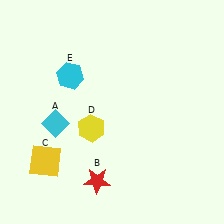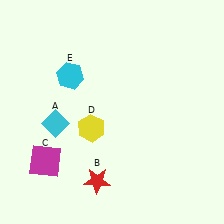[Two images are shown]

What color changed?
The square (C) changed from yellow in Image 1 to magenta in Image 2.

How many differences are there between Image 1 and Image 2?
There is 1 difference between the two images.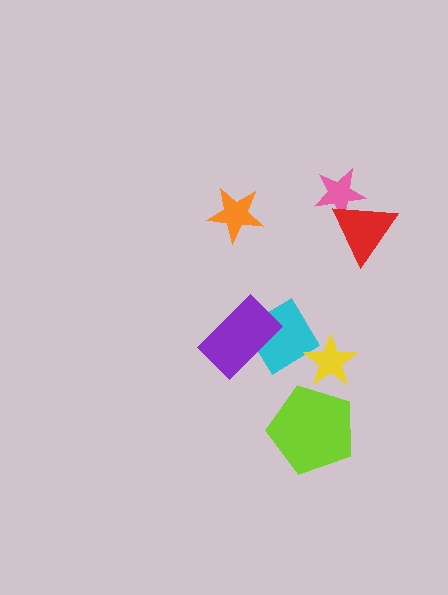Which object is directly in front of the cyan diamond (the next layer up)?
The yellow star is directly in front of the cyan diamond.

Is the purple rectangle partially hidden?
No, no other shape covers it.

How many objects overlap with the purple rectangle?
1 object overlaps with the purple rectangle.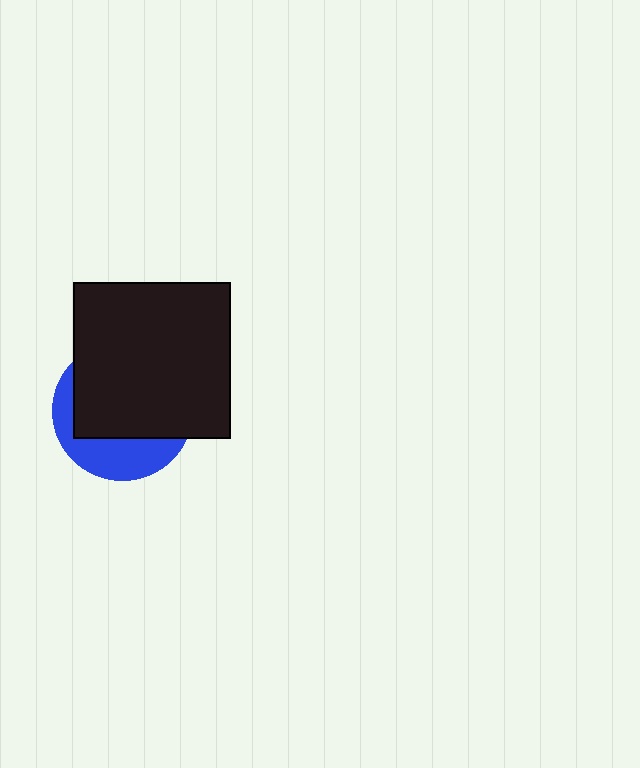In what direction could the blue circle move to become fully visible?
The blue circle could move down. That would shift it out from behind the black square entirely.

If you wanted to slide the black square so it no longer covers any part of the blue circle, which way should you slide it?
Slide it up — that is the most direct way to separate the two shapes.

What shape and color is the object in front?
The object in front is a black square.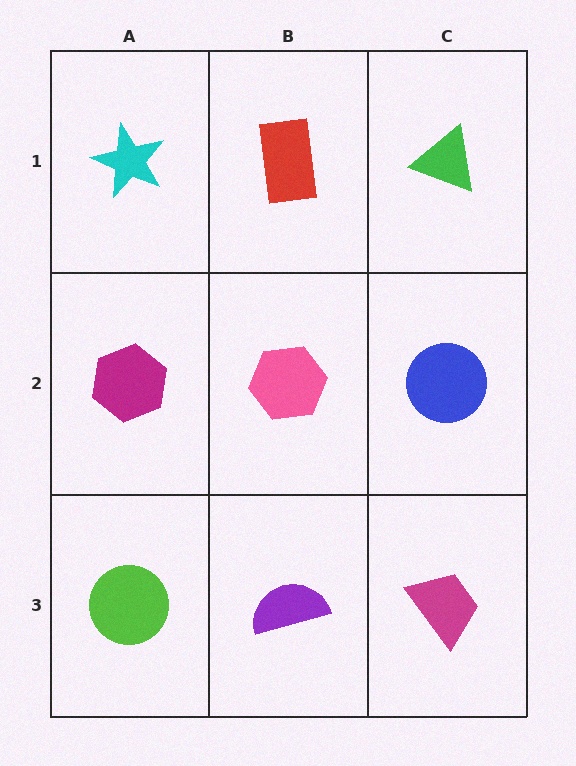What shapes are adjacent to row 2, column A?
A cyan star (row 1, column A), a lime circle (row 3, column A), a pink hexagon (row 2, column B).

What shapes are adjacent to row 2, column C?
A green triangle (row 1, column C), a magenta trapezoid (row 3, column C), a pink hexagon (row 2, column B).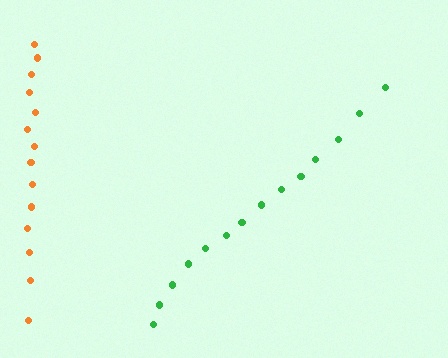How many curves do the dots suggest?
There are 2 distinct paths.